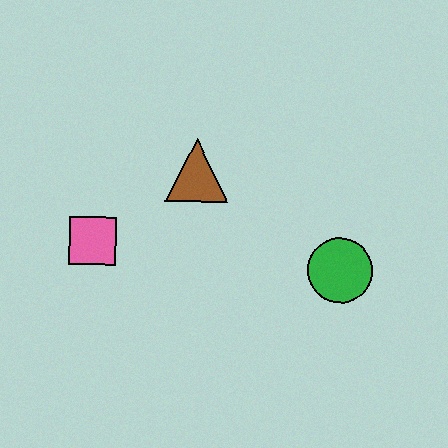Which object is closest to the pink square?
The brown triangle is closest to the pink square.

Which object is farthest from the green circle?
The pink square is farthest from the green circle.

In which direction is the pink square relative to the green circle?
The pink square is to the left of the green circle.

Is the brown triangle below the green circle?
No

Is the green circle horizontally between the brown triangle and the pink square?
No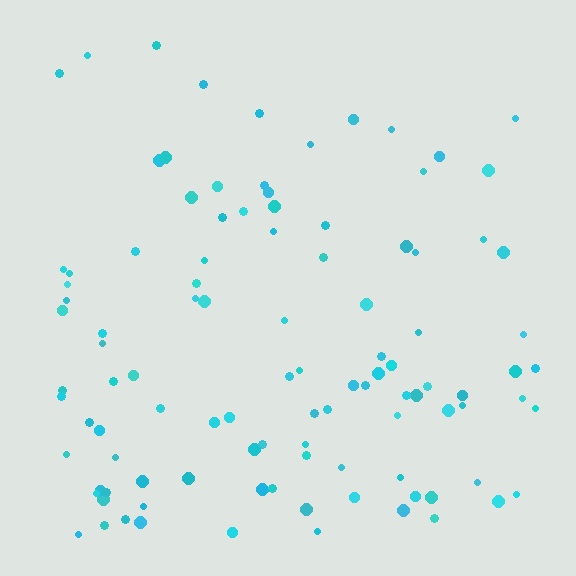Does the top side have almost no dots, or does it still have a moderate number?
Still a moderate number, just noticeably fewer than the bottom.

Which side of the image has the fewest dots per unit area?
The top.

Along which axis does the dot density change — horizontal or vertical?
Vertical.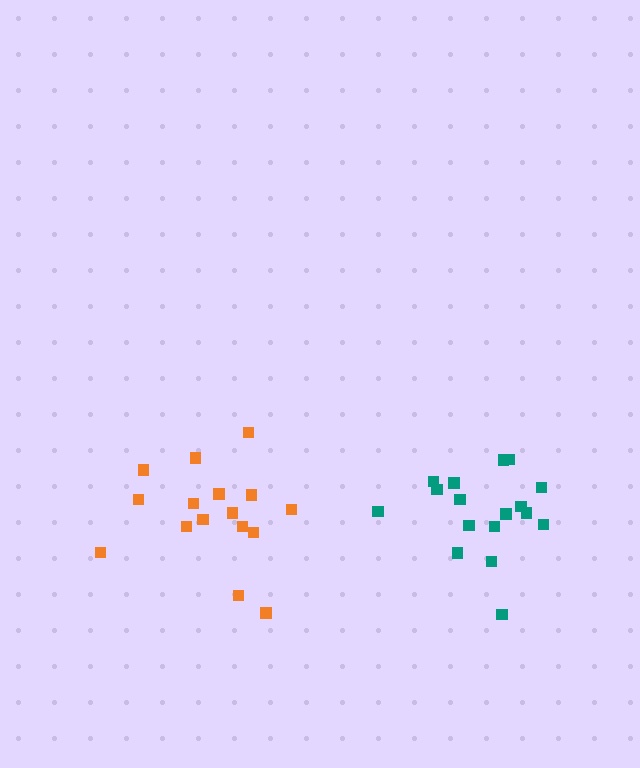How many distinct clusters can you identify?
There are 2 distinct clusters.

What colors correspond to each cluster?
The clusters are colored: orange, teal.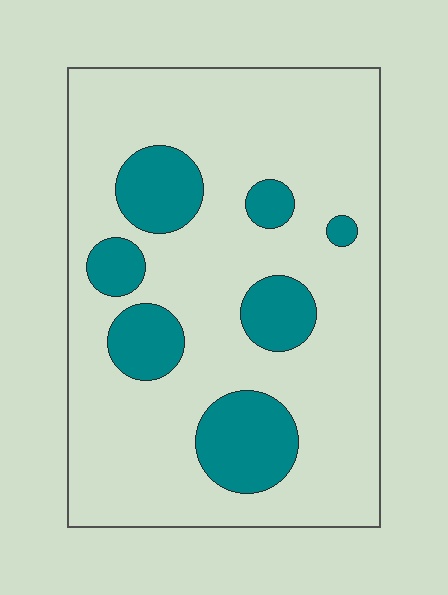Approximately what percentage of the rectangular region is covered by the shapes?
Approximately 20%.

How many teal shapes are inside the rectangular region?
7.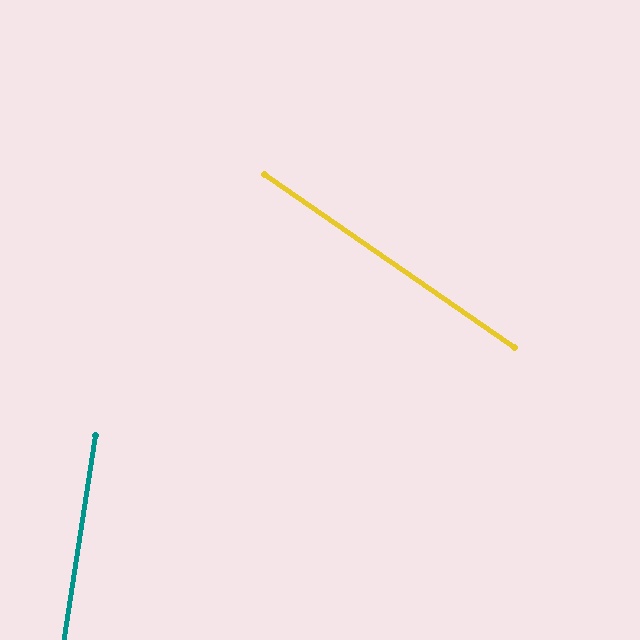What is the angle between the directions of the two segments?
Approximately 64 degrees.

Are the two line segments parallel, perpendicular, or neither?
Neither parallel nor perpendicular — they differ by about 64°.